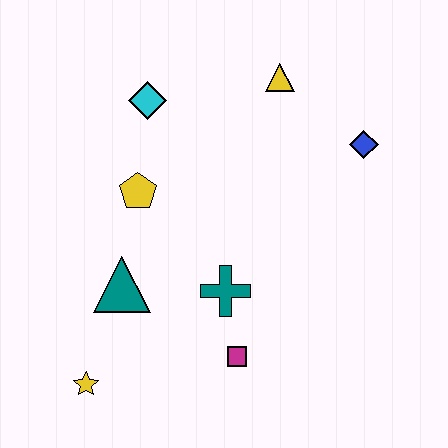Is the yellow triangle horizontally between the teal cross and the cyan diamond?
No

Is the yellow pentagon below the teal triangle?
No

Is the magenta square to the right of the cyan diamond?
Yes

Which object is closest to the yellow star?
The teal triangle is closest to the yellow star.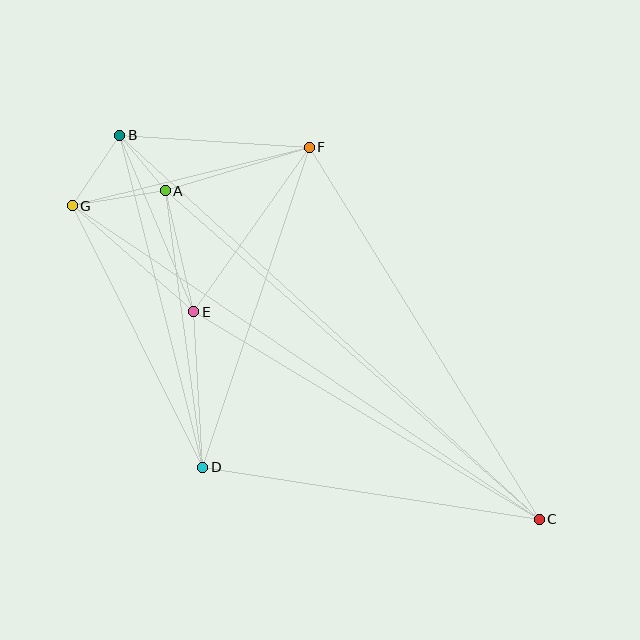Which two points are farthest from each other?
Points B and C are farthest from each other.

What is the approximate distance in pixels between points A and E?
The distance between A and E is approximately 124 pixels.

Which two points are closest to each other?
Points A and B are closest to each other.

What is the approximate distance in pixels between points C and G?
The distance between C and G is approximately 563 pixels.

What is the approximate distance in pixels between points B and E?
The distance between B and E is approximately 191 pixels.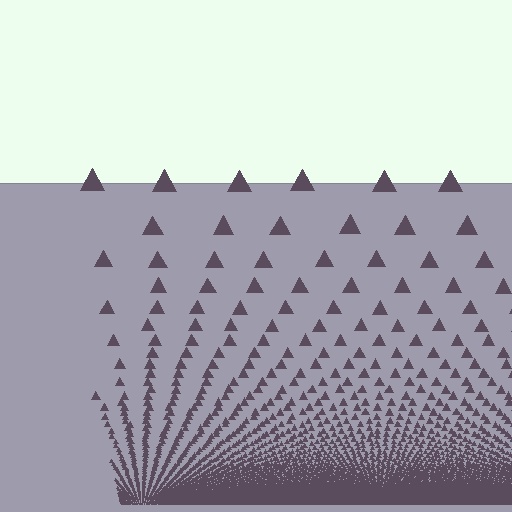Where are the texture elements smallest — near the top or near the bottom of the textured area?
Near the bottom.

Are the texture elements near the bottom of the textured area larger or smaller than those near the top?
Smaller. The gradient is inverted — elements near the bottom are smaller and denser.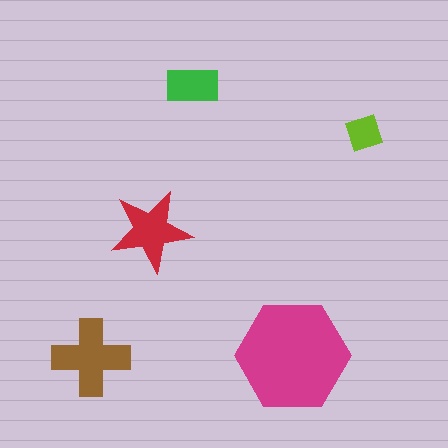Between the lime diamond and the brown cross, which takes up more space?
The brown cross.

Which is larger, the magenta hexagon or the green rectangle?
The magenta hexagon.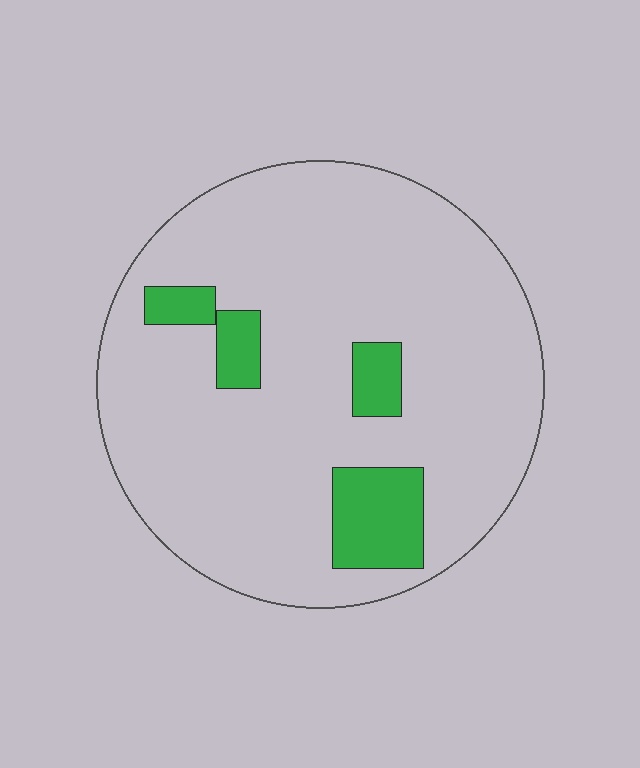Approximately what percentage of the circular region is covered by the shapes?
Approximately 10%.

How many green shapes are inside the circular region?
4.